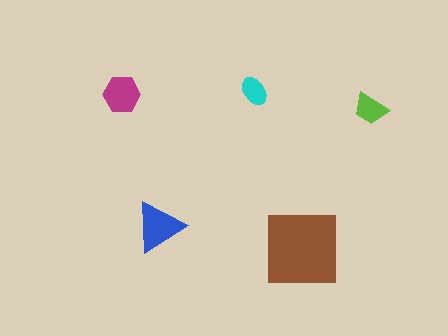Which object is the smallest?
The cyan ellipse.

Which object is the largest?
The brown square.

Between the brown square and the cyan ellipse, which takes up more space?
The brown square.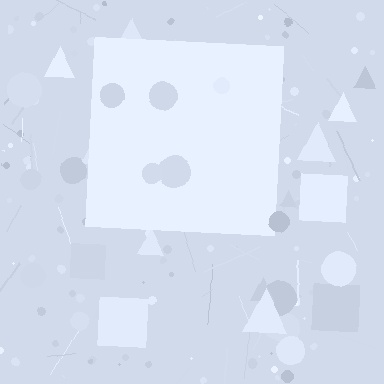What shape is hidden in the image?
A square is hidden in the image.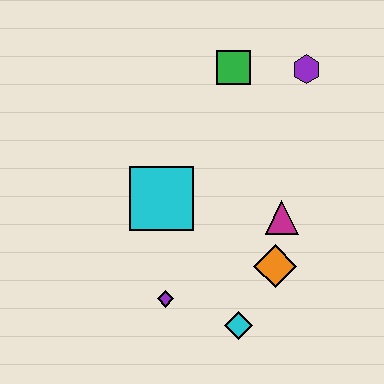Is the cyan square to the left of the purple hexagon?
Yes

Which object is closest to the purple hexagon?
The green square is closest to the purple hexagon.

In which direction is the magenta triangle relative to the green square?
The magenta triangle is below the green square.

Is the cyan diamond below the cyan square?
Yes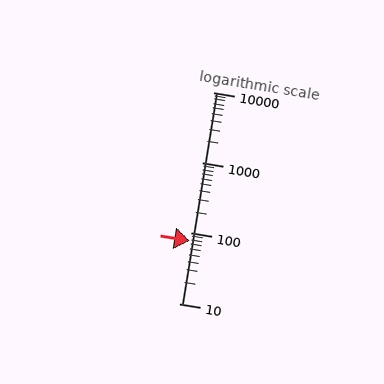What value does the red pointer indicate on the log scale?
The pointer indicates approximately 78.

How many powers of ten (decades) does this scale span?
The scale spans 3 decades, from 10 to 10000.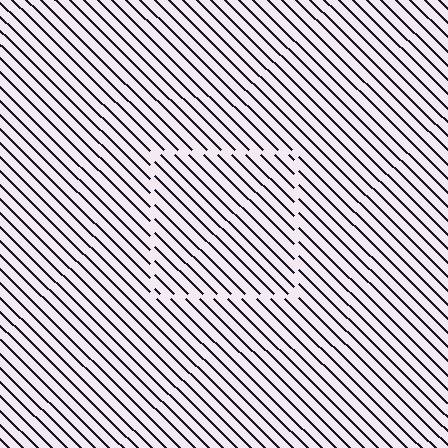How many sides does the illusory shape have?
4 sides — the line-ends trace a square.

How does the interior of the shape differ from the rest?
The interior of the shape contains the same grating, shifted by half a period — the contour is defined by the phase discontinuity where line-ends from the inner and outer gratings abut.